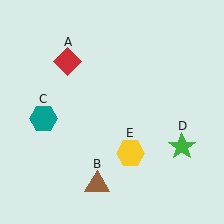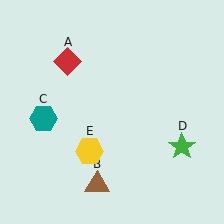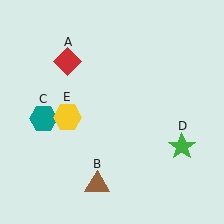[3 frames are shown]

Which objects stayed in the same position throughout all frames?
Red diamond (object A) and brown triangle (object B) and teal hexagon (object C) and green star (object D) remained stationary.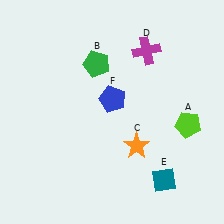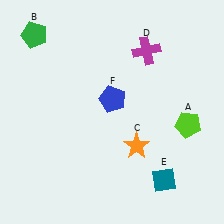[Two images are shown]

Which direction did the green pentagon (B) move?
The green pentagon (B) moved left.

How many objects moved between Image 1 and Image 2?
1 object moved between the two images.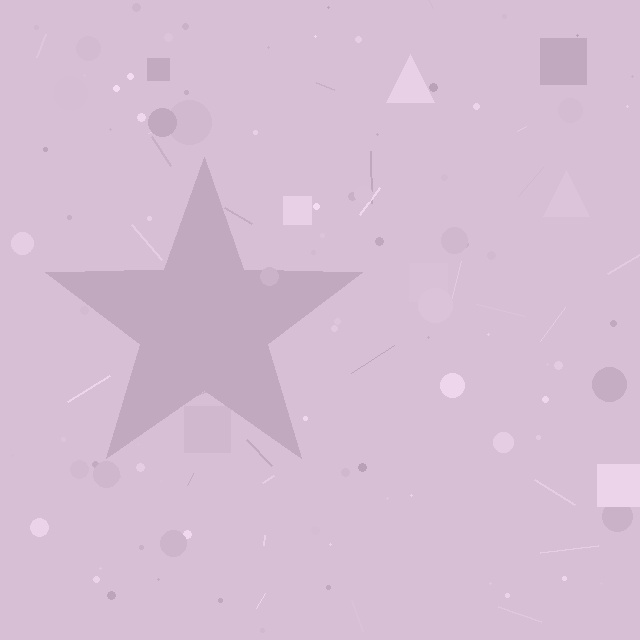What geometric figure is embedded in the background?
A star is embedded in the background.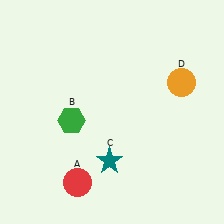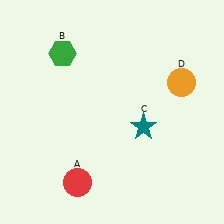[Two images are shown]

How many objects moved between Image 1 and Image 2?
2 objects moved between the two images.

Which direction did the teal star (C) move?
The teal star (C) moved up.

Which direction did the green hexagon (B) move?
The green hexagon (B) moved up.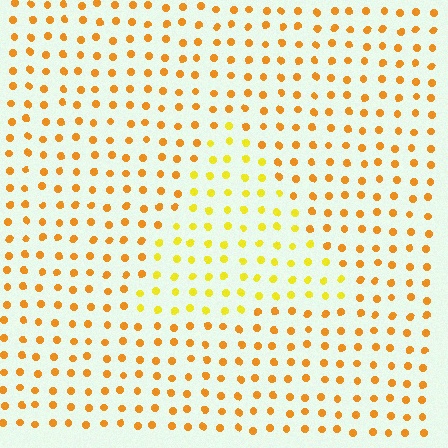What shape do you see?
I see a triangle.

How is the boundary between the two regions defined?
The boundary is defined purely by a slight shift in hue (about 26 degrees). Spacing, size, and orientation are identical on both sides.